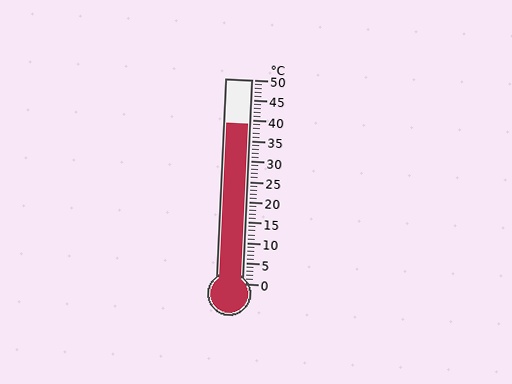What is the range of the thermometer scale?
The thermometer scale ranges from 0°C to 50°C.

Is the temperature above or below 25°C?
The temperature is above 25°C.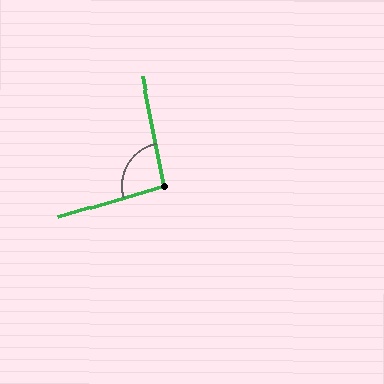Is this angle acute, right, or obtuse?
It is approximately a right angle.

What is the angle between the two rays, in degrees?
Approximately 95 degrees.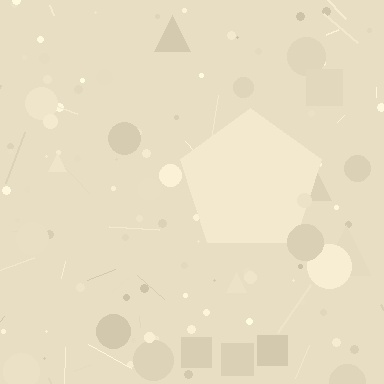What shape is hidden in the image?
A pentagon is hidden in the image.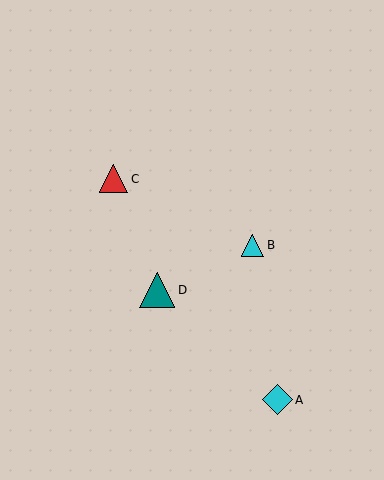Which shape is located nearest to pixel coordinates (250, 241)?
The cyan triangle (labeled B) at (253, 245) is nearest to that location.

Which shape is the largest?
The teal triangle (labeled D) is the largest.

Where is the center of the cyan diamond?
The center of the cyan diamond is at (278, 400).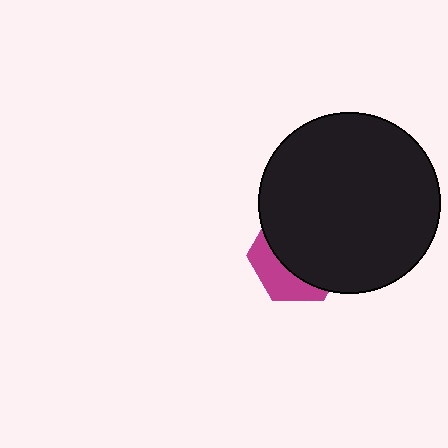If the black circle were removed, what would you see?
You would see the complete magenta hexagon.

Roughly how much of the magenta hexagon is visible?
A small part of it is visible (roughly 32%).